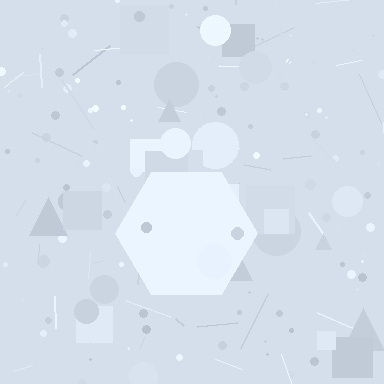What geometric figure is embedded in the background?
A hexagon is embedded in the background.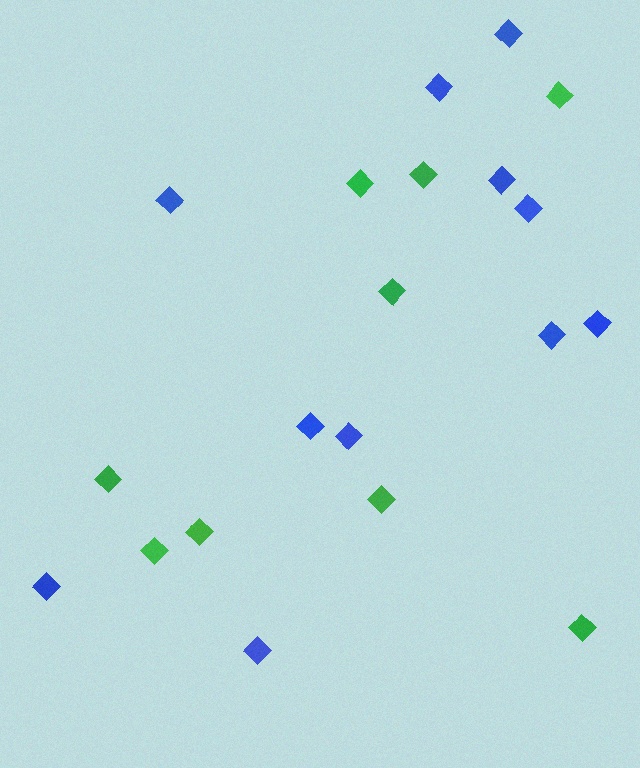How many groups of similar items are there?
There are 2 groups: one group of green diamonds (9) and one group of blue diamonds (11).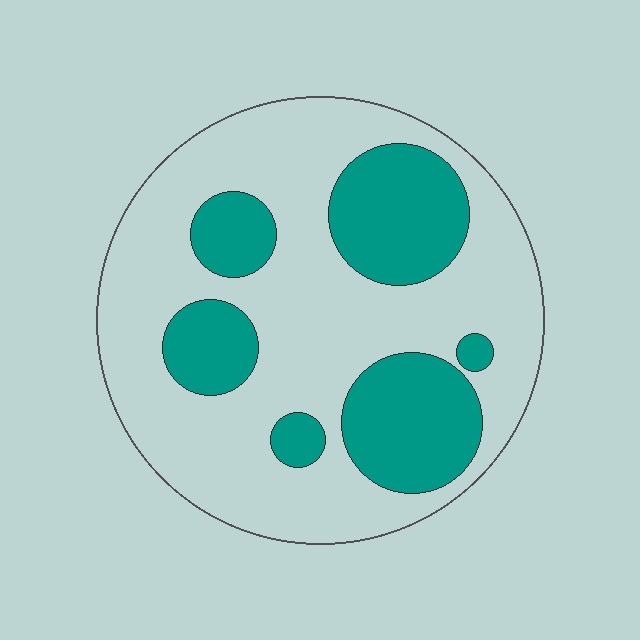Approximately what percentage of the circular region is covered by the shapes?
Approximately 30%.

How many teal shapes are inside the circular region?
6.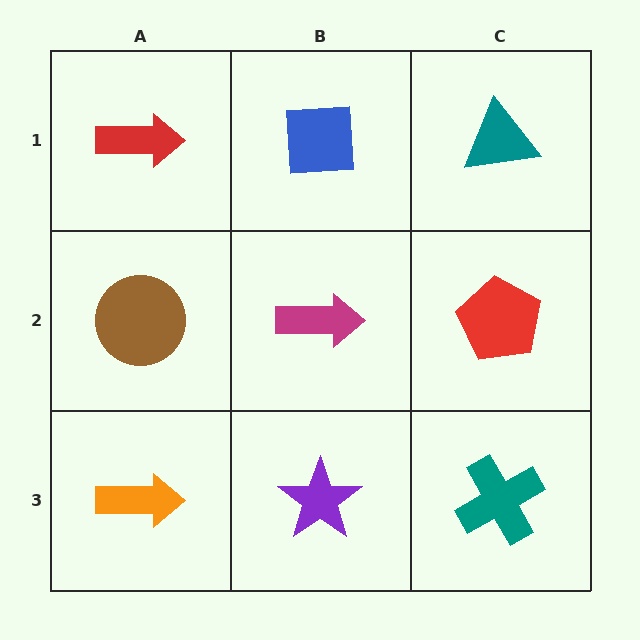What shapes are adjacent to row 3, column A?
A brown circle (row 2, column A), a purple star (row 3, column B).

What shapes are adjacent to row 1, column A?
A brown circle (row 2, column A), a blue square (row 1, column B).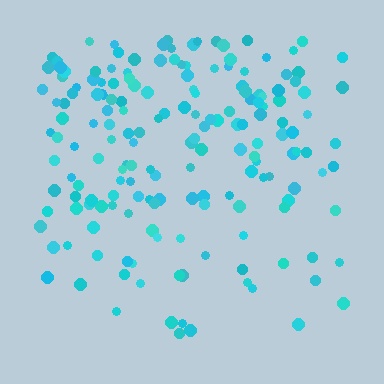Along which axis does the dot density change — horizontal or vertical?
Vertical.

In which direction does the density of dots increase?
From bottom to top, with the top side densest.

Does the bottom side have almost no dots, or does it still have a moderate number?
Still a moderate number, just noticeably fewer than the top.